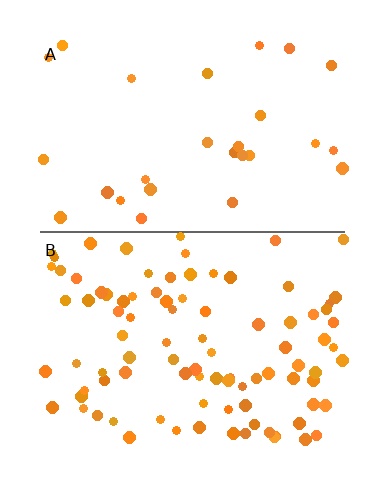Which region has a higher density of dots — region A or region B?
B (the bottom).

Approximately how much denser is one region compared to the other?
Approximately 3.4× — region B over region A.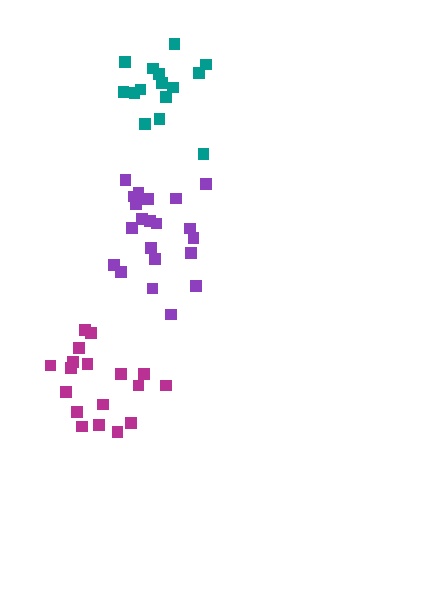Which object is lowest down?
The magenta cluster is bottommost.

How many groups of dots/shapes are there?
There are 3 groups.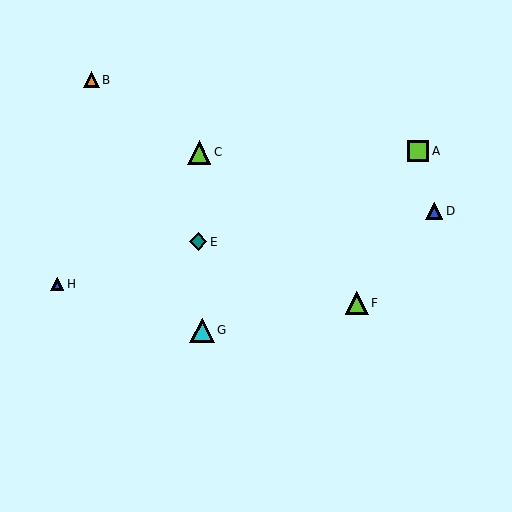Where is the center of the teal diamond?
The center of the teal diamond is at (198, 242).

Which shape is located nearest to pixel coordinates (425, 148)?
The lime square (labeled A) at (418, 151) is nearest to that location.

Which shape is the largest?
The cyan triangle (labeled G) is the largest.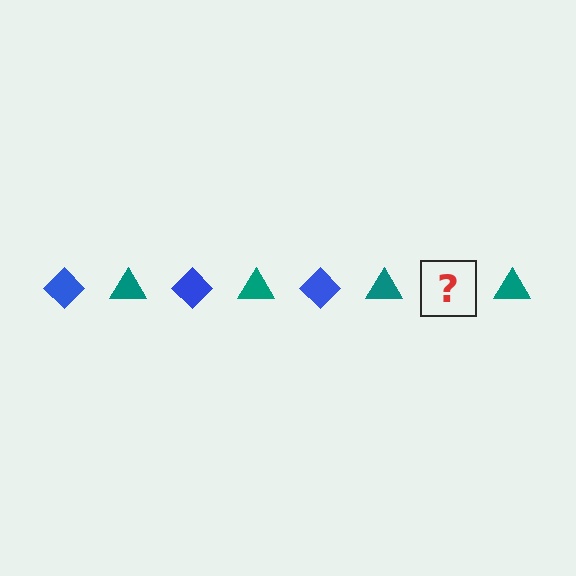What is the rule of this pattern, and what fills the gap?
The rule is that the pattern alternates between blue diamond and teal triangle. The gap should be filled with a blue diamond.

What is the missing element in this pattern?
The missing element is a blue diamond.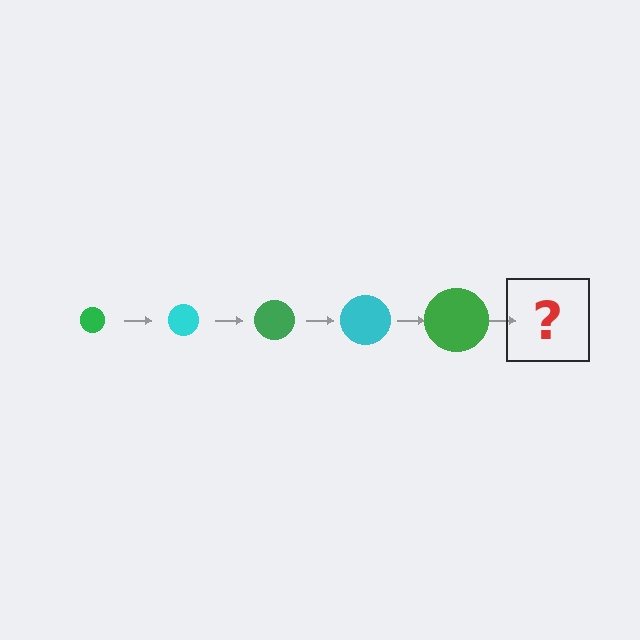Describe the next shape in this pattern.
It should be a cyan circle, larger than the previous one.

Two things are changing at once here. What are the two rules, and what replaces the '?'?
The two rules are that the circle grows larger each step and the color cycles through green and cyan. The '?' should be a cyan circle, larger than the previous one.